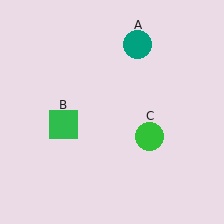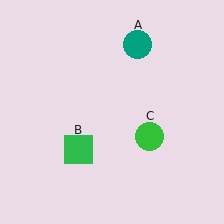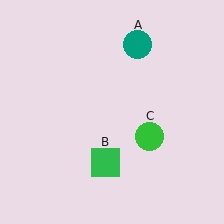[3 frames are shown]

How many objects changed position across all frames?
1 object changed position: green square (object B).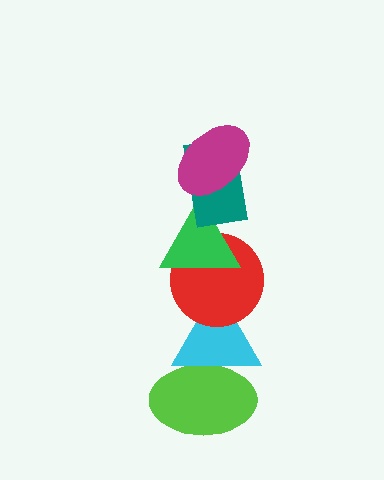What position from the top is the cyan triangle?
The cyan triangle is 5th from the top.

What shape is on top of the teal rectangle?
The magenta ellipse is on top of the teal rectangle.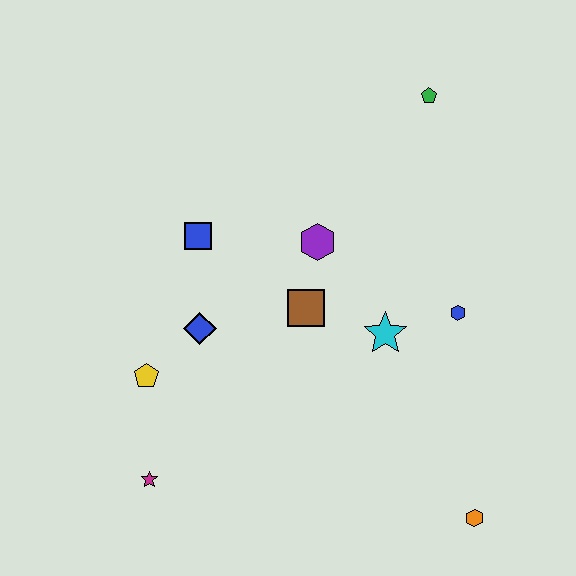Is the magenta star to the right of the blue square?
No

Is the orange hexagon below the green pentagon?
Yes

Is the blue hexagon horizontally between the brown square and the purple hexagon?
No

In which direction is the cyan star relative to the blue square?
The cyan star is to the right of the blue square.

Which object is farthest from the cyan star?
The magenta star is farthest from the cyan star.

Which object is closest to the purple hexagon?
The brown square is closest to the purple hexagon.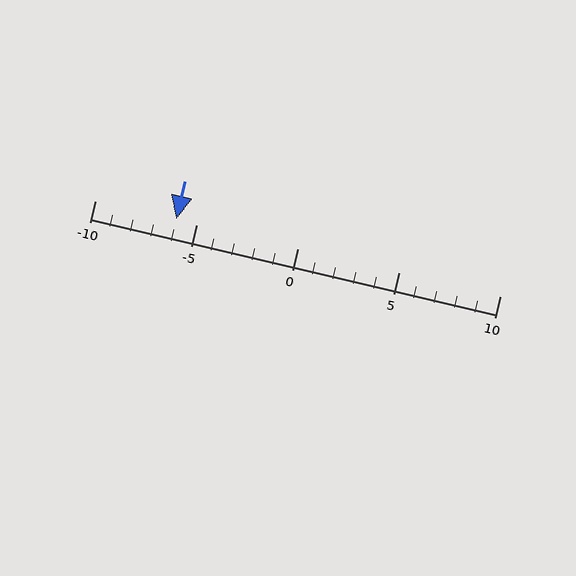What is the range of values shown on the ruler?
The ruler shows values from -10 to 10.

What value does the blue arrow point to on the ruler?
The blue arrow points to approximately -6.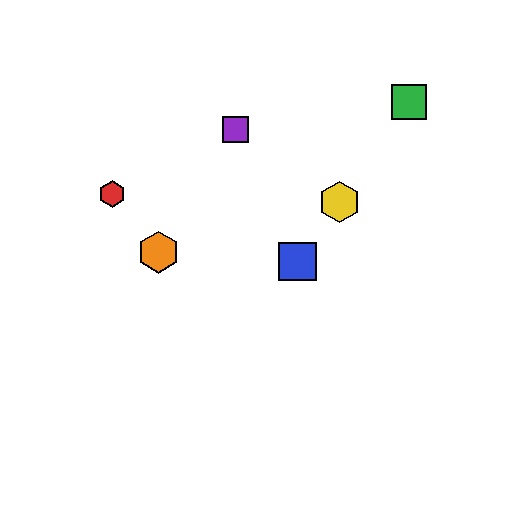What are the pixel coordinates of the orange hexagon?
The orange hexagon is at (159, 252).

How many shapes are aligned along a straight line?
3 shapes (the blue square, the green square, the yellow hexagon) are aligned along a straight line.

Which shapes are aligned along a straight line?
The blue square, the green square, the yellow hexagon are aligned along a straight line.